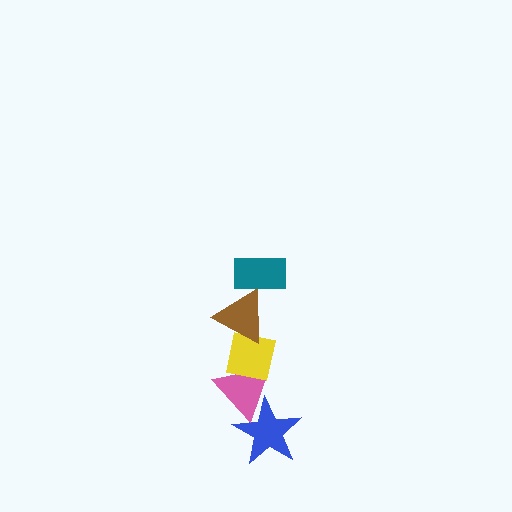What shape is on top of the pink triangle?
The yellow square is on top of the pink triangle.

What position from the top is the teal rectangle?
The teal rectangle is 1st from the top.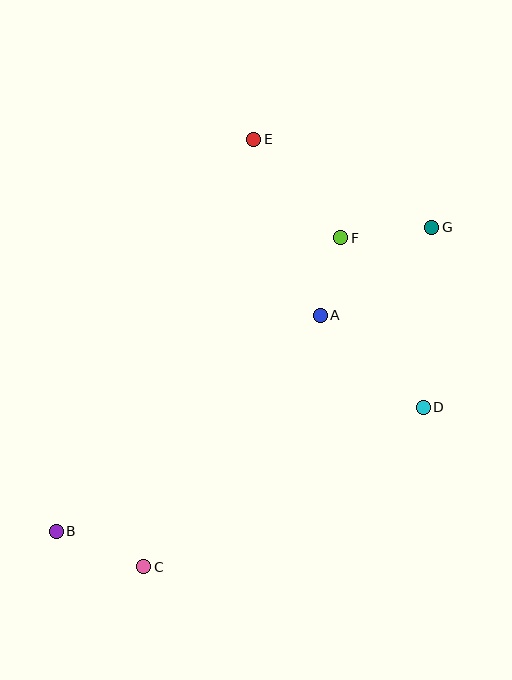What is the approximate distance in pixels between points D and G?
The distance between D and G is approximately 180 pixels.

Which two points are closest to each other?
Points A and F are closest to each other.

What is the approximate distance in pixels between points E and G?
The distance between E and G is approximately 198 pixels.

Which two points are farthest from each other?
Points B and G are farthest from each other.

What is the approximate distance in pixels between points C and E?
The distance between C and E is approximately 442 pixels.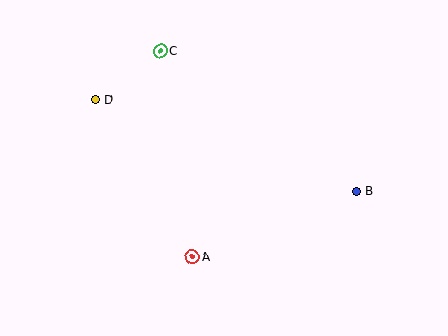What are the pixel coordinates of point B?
Point B is at (356, 192).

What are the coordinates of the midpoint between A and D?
The midpoint between A and D is at (144, 178).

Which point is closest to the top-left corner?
Point D is closest to the top-left corner.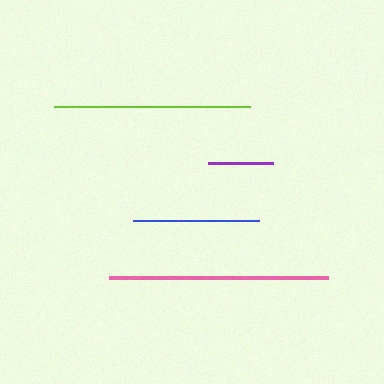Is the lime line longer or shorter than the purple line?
The lime line is longer than the purple line.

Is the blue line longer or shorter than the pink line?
The pink line is longer than the blue line.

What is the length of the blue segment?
The blue segment is approximately 125 pixels long.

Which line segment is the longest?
The pink line is the longest at approximately 219 pixels.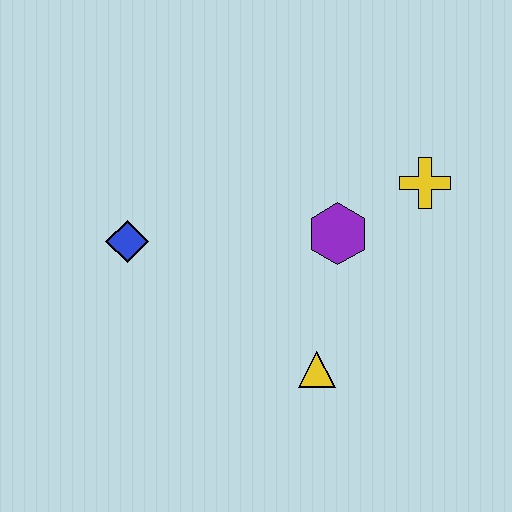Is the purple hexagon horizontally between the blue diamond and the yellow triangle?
No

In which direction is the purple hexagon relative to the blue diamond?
The purple hexagon is to the right of the blue diamond.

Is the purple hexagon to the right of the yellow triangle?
Yes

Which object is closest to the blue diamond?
The purple hexagon is closest to the blue diamond.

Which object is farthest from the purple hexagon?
The blue diamond is farthest from the purple hexagon.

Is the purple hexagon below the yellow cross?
Yes